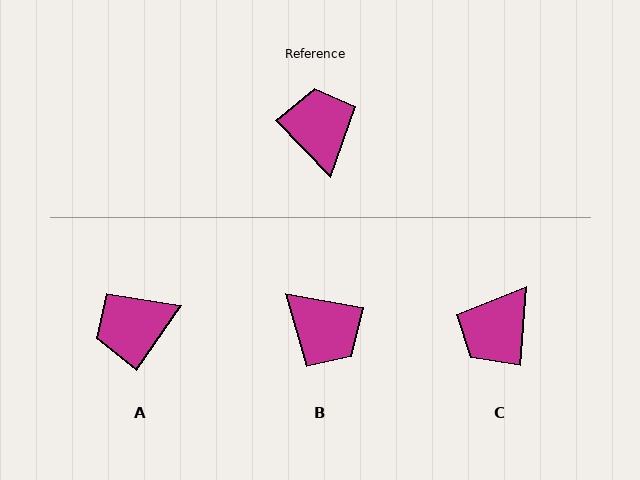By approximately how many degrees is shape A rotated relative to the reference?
Approximately 101 degrees counter-clockwise.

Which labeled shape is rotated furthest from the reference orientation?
B, about 144 degrees away.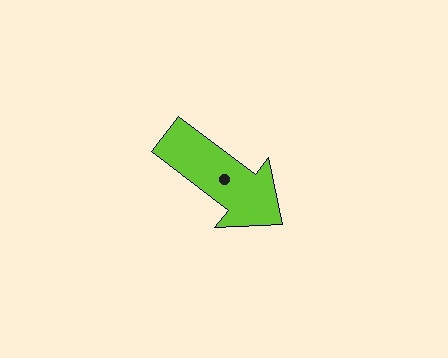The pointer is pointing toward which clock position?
Roughly 4 o'clock.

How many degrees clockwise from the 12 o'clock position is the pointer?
Approximately 128 degrees.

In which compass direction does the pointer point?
Southeast.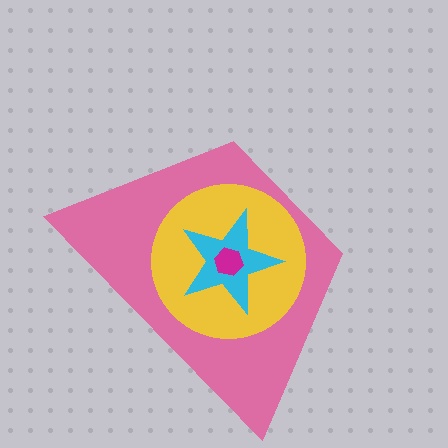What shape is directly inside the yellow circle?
The cyan star.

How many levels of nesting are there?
4.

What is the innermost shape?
The magenta hexagon.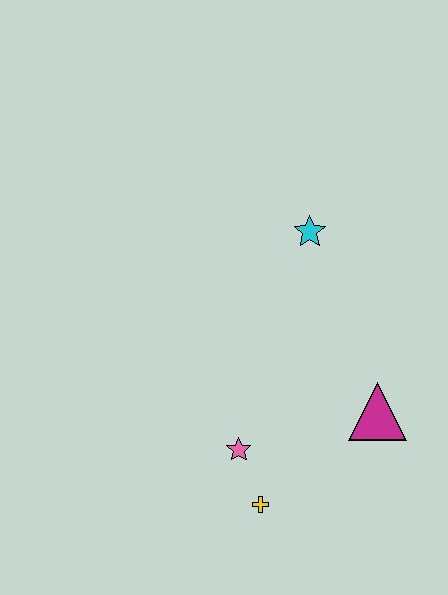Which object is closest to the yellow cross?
The pink star is closest to the yellow cross.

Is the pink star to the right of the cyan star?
No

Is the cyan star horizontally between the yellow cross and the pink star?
No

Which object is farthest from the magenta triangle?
The cyan star is farthest from the magenta triangle.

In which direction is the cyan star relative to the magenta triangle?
The cyan star is above the magenta triangle.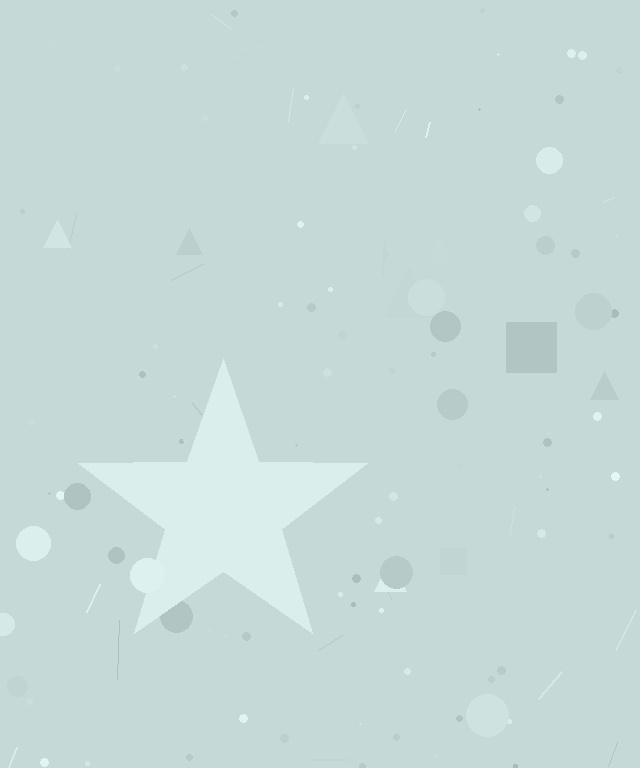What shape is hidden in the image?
A star is hidden in the image.